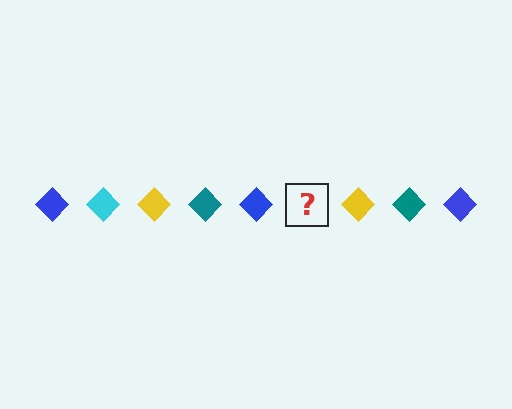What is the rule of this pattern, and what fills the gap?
The rule is that the pattern cycles through blue, cyan, yellow, teal diamonds. The gap should be filled with a cyan diamond.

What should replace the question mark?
The question mark should be replaced with a cyan diamond.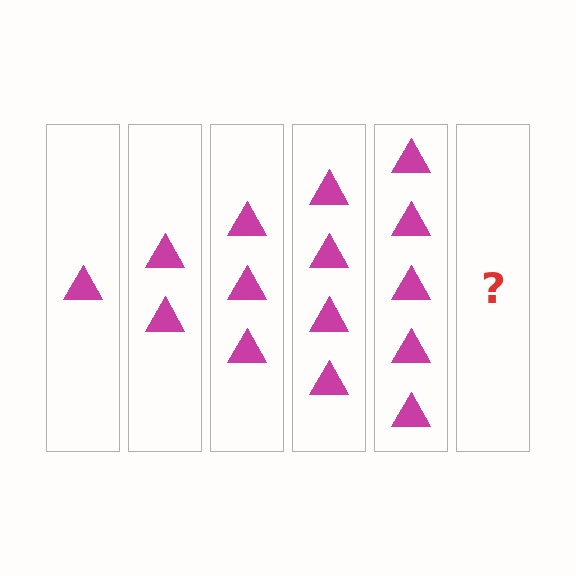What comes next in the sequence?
The next element should be 6 triangles.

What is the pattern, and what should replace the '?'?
The pattern is that each step adds one more triangle. The '?' should be 6 triangles.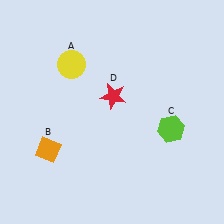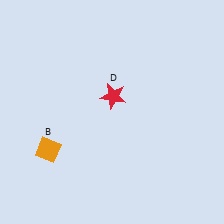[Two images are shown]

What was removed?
The lime hexagon (C), the yellow circle (A) were removed in Image 2.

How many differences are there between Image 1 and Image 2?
There are 2 differences between the two images.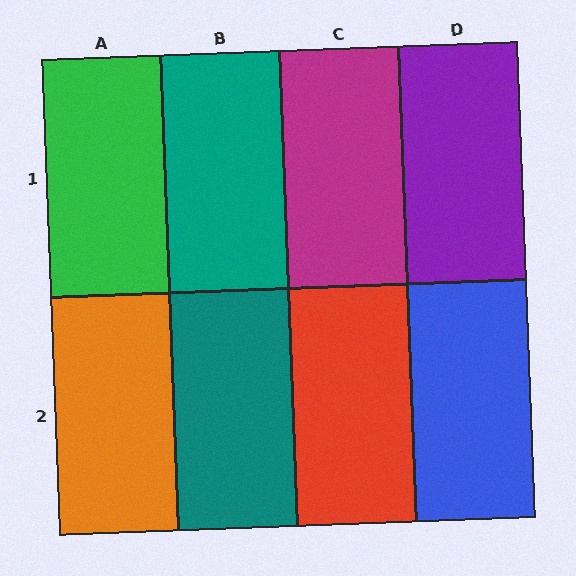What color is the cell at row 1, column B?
Teal.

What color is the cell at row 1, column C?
Magenta.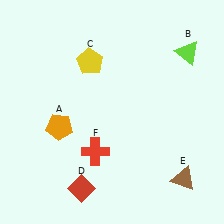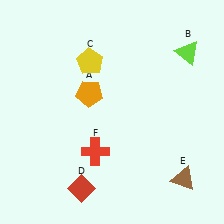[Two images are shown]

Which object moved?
The orange pentagon (A) moved up.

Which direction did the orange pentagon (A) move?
The orange pentagon (A) moved up.